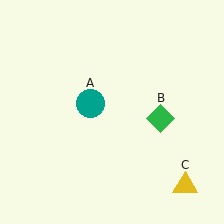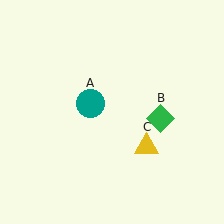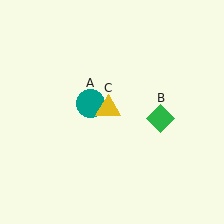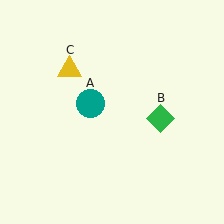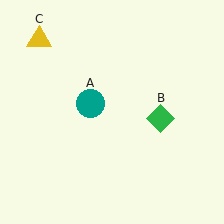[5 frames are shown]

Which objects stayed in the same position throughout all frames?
Teal circle (object A) and green diamond (object B) remained stationary.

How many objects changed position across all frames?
1 object changed position: yellow triangle (object C).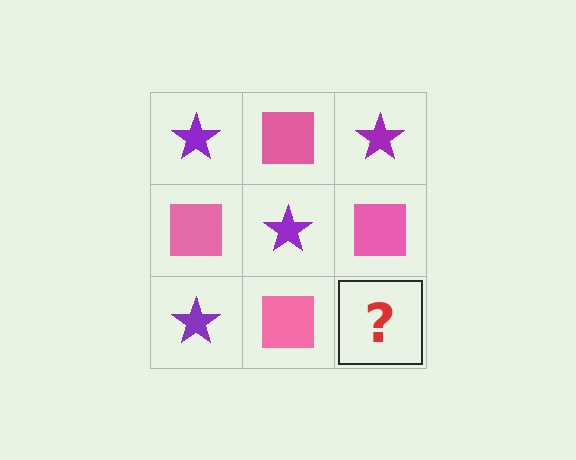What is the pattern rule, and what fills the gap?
The rule is that it alternates purple star and pink square in a checkerboard pattern. The gap should be filled with a purple star.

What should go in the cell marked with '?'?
The missing cell should contain a purple star.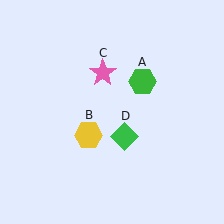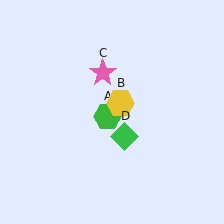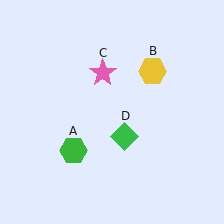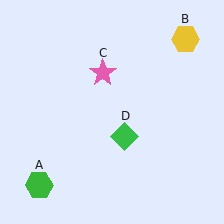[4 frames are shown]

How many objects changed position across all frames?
2 objects changed position: green hexagon (object A), yellow hexagon (object B).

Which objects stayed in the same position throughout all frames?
Pink star (object C) and green diamond (object D) remained stationary.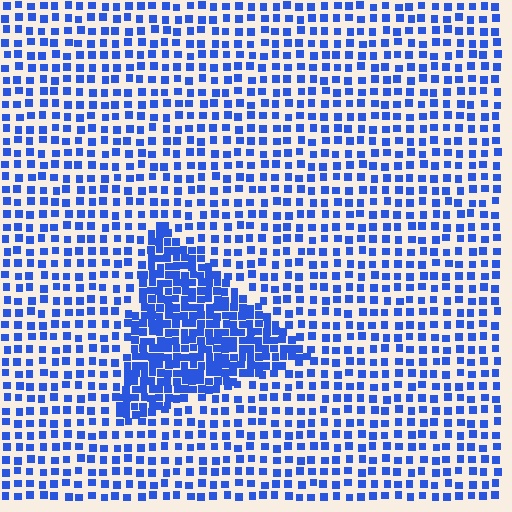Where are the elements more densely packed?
The elements are more densely packed inside the triangle boundary.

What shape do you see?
I see a triangle.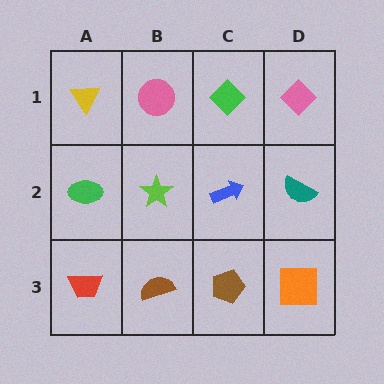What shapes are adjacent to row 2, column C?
A green diamond (row 1, column C), a brown pentagon (row 3, column C), a lime star (row 2, column B), a teal semicircle (row 2, column D).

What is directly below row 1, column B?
A lime star.